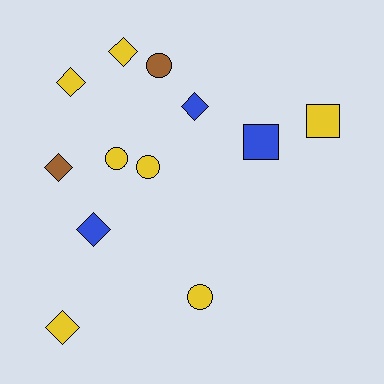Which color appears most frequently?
Yellow, with 7 objects.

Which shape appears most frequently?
Diamond, with 6 objects.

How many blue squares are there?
There is 1 blue square.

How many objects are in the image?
There are 12 objects.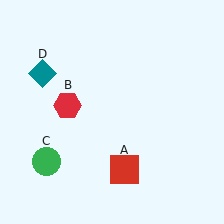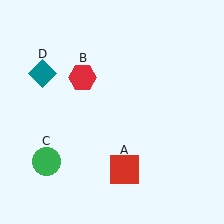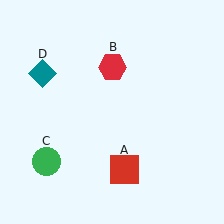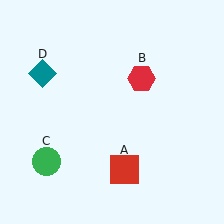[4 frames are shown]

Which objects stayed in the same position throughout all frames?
Red square (object A) and green circle (object C) and teal diamond (object D) remained stationary.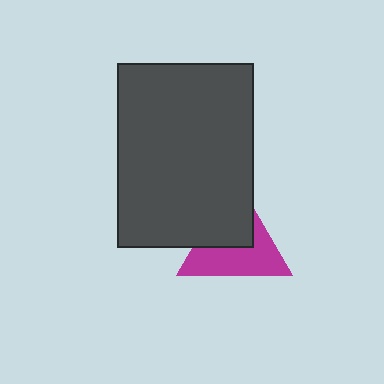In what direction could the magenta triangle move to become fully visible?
The magenta triangle could move toward the lower-right. That would shift it out from behind the dark gray rectangle entirely.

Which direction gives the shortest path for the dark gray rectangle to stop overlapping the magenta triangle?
Moving toward the upper-left gives the shortest separation.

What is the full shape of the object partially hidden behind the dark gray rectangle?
The partially hidden object is a magenta triangle.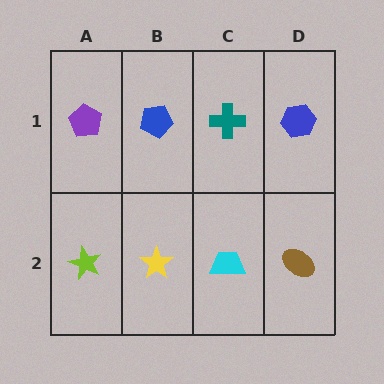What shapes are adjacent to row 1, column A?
A lime star (row 2, column A), a blue pentagon (row 1, column B).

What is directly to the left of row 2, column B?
A lime star.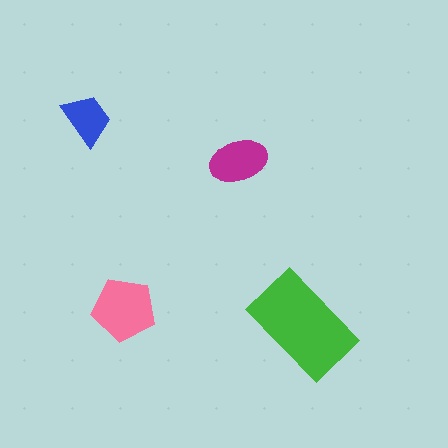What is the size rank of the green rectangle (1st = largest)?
1st.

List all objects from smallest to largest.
The blue trapezoid, the magenta ellipse, the pink pentagon, the green rectangle.